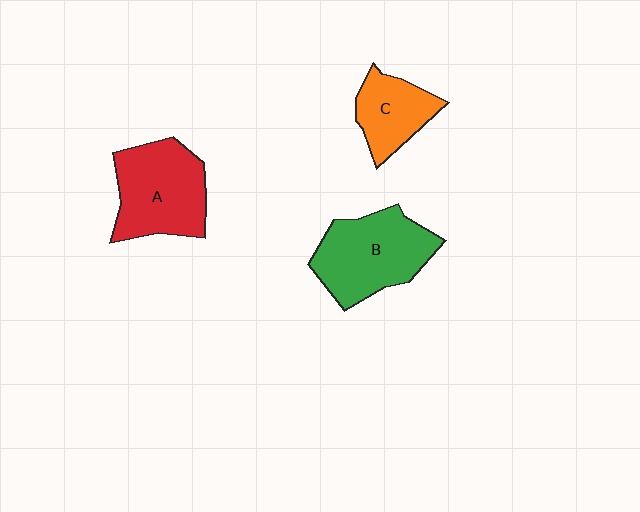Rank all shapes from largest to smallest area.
From largest to smallest: B (green), A (red), C (orange).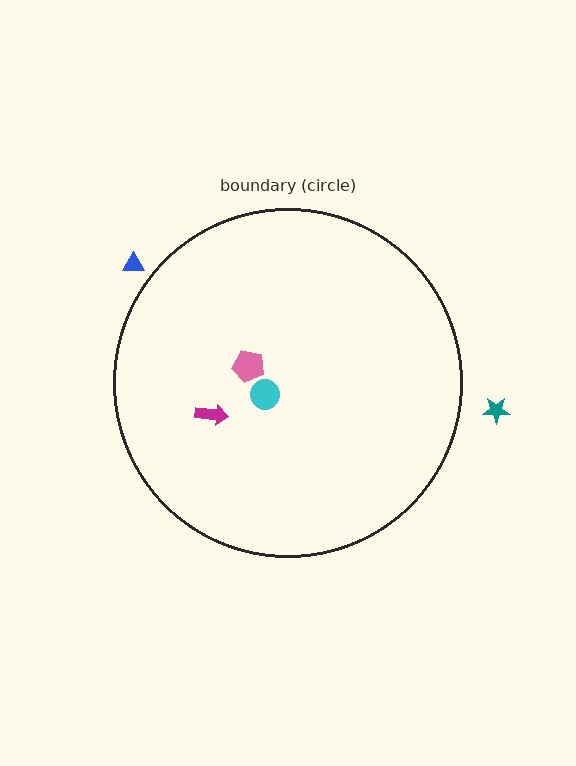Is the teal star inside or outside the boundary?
Outside.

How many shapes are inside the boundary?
3 inside, 2 outside.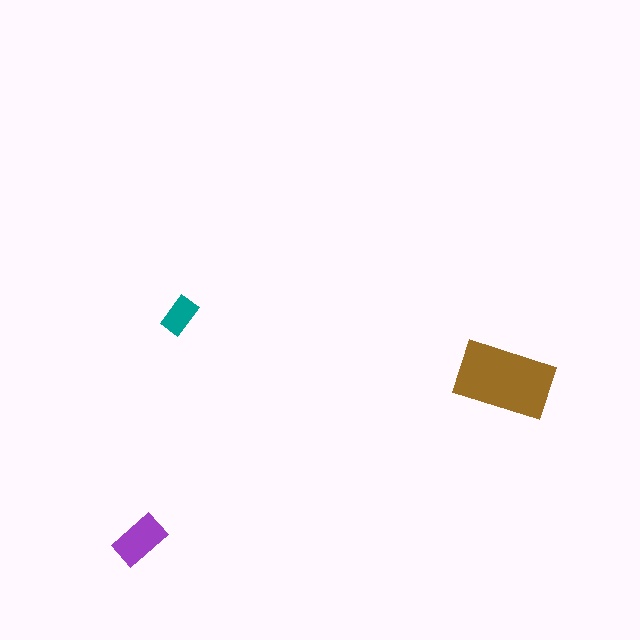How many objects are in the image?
There are 3 objects in the image.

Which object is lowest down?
The purple rectangle is bottommost.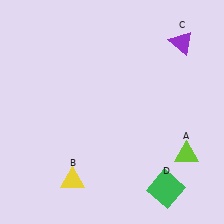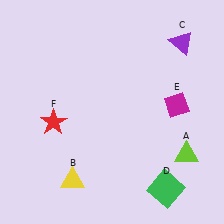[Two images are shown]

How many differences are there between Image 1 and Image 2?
There are 2 differences between the two images.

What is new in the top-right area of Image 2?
A magenta diamond (E) was added in the top-right area of Image 2.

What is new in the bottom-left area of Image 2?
A red star (F) was added in the bottom-left area of Image 2.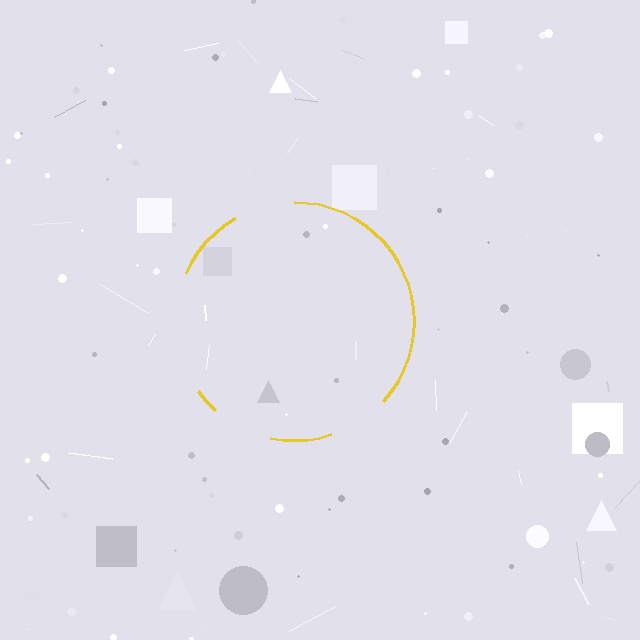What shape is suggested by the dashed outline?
The dashed outline suggests a circle.